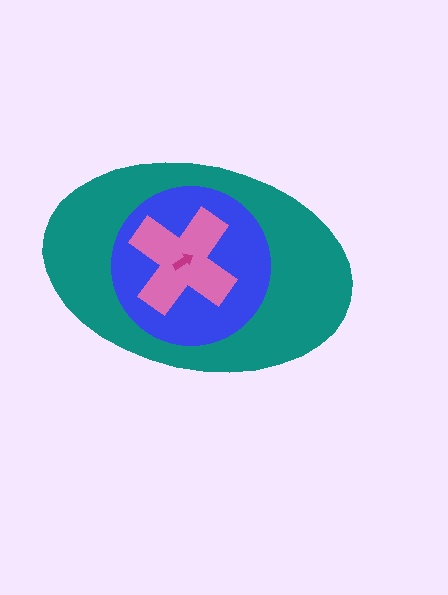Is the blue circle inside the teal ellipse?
Yes.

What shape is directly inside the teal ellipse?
The blue circle.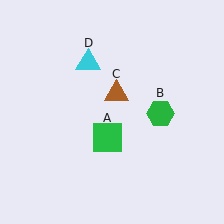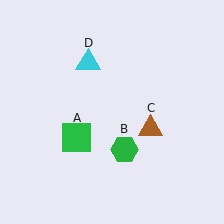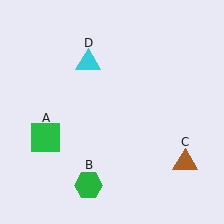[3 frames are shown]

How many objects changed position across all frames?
3 objects changed position: green square (object A), green hexagon (object B), brown triangle (object C).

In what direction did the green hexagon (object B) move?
The green hexagon (object B) moved down and to the left.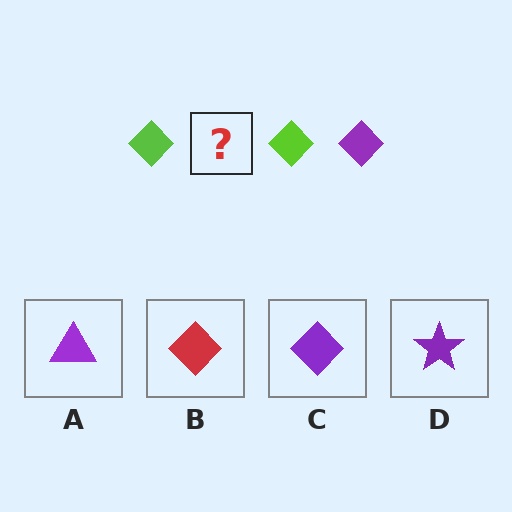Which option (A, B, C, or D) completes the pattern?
C.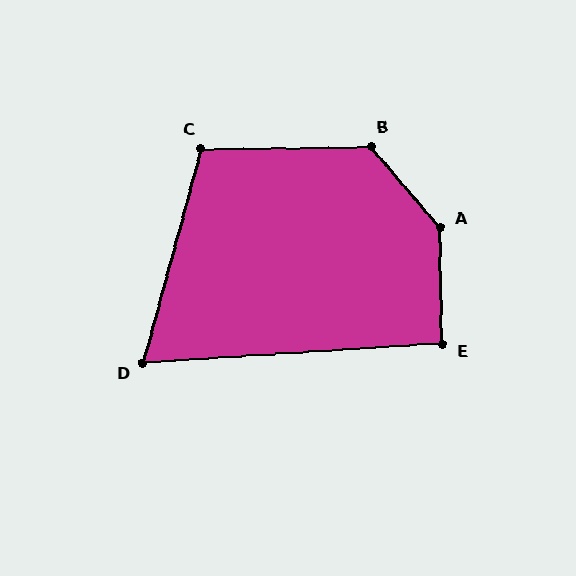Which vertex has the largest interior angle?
A, at approximately 140 degrees.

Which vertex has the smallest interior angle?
D, at approximately 71 degrees.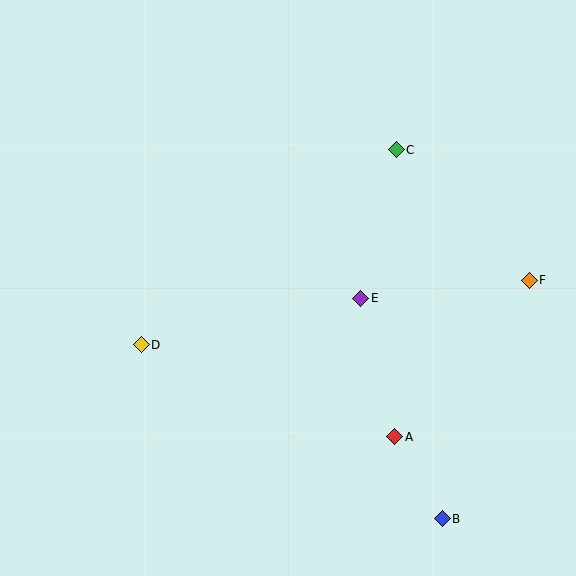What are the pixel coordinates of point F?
Point F is at (529, 280).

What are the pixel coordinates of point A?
Point A is at (395, 437).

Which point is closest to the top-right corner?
Point C is closest to the top-right corner.